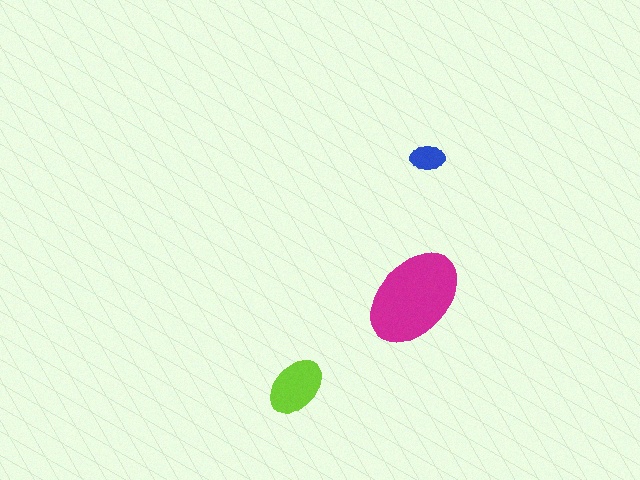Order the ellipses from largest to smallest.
the magenta one, the lime one, the blue one.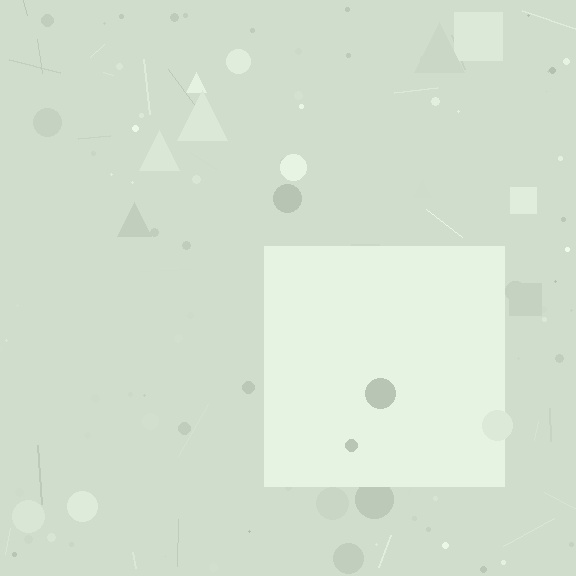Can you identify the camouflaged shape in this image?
The camouflaged shape is a square.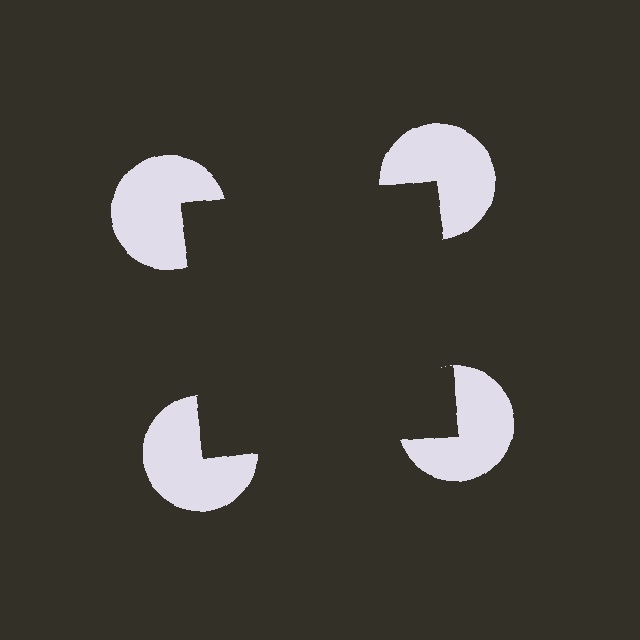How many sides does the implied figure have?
4 sides.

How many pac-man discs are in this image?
There are 4 — one at each vertex of the illusory square.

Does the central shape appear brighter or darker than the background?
It typically appears slightly darker than the background, even though no actual brightness change is drawn.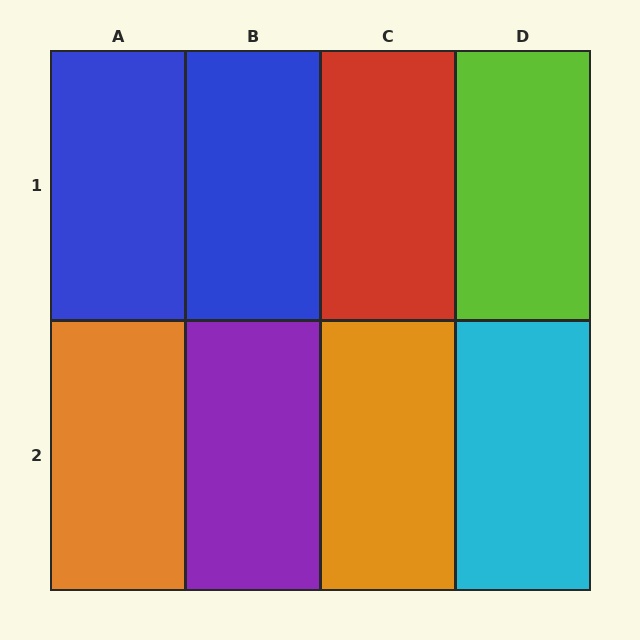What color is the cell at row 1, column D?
Lime.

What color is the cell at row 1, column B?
Blue.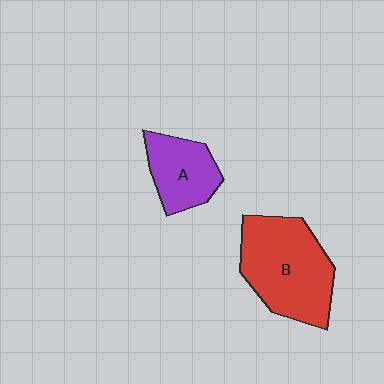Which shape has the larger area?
Shape B (red).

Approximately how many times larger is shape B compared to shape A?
Approximately 1.8 times.